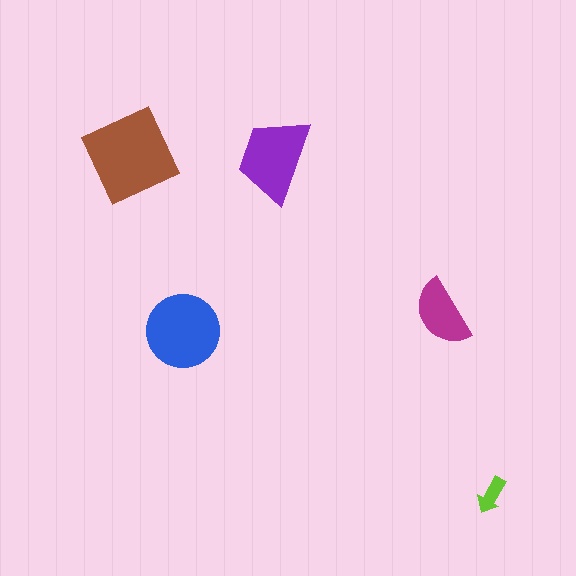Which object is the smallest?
The lime arrow.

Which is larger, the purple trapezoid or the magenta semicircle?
The purple trapezoid.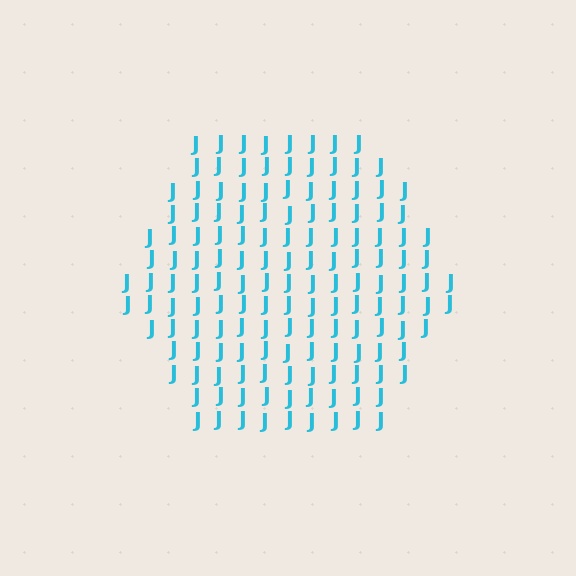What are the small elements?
The small elements are letter J's.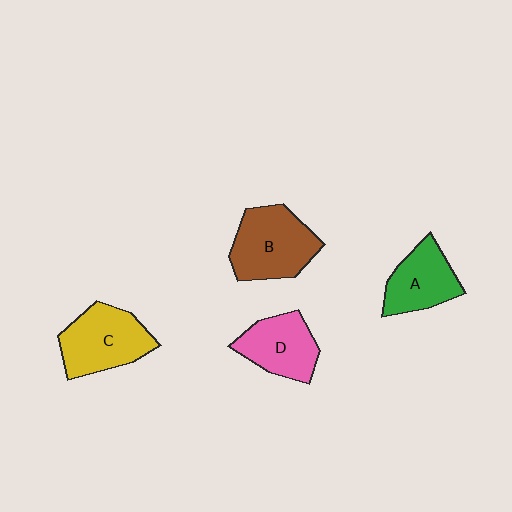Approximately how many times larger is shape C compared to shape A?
Approximately 1.3 times.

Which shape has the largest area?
Shape B (brown).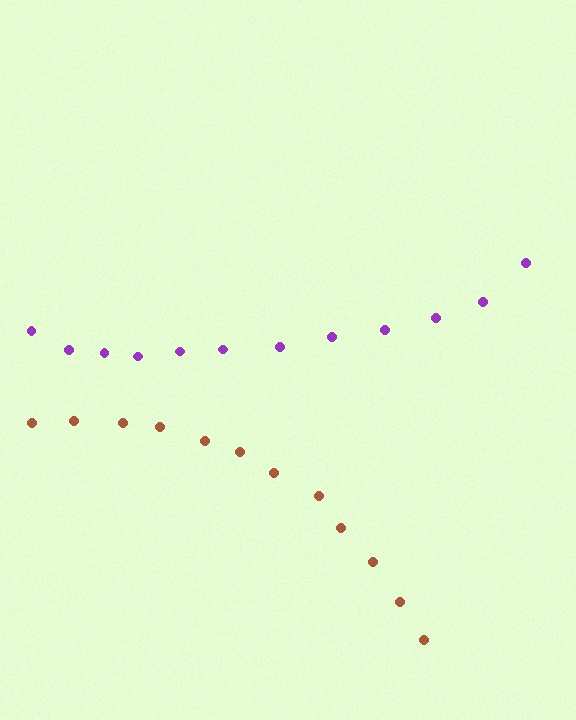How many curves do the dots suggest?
There are 2 distinct paths.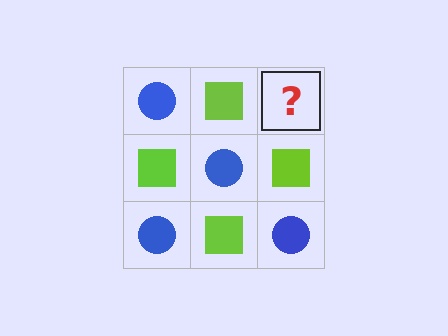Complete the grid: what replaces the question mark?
The question mark should be replaced with a blue circle.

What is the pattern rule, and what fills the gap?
The rule is that it alternates blue circle and lime square in a checkerboard pattern. The gap should be filled with a blue circle.